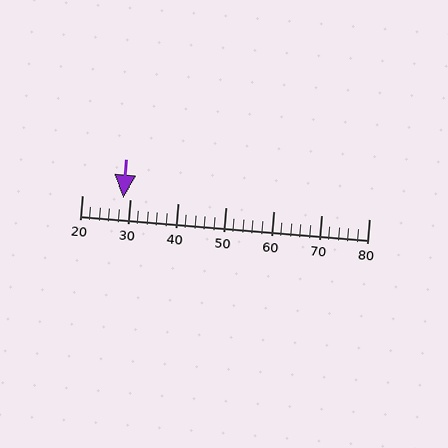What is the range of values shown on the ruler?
The ruler shows values from 20 to 80.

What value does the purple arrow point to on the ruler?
The purple arrow points to approximately 29.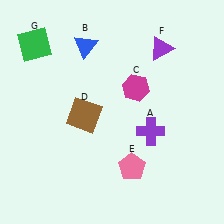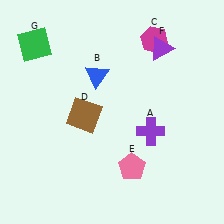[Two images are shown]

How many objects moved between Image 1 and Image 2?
2 objects moved between the two images.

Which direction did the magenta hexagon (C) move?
The magenta hexagon (C) moved up.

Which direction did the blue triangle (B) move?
The blue triangle (B) moved down.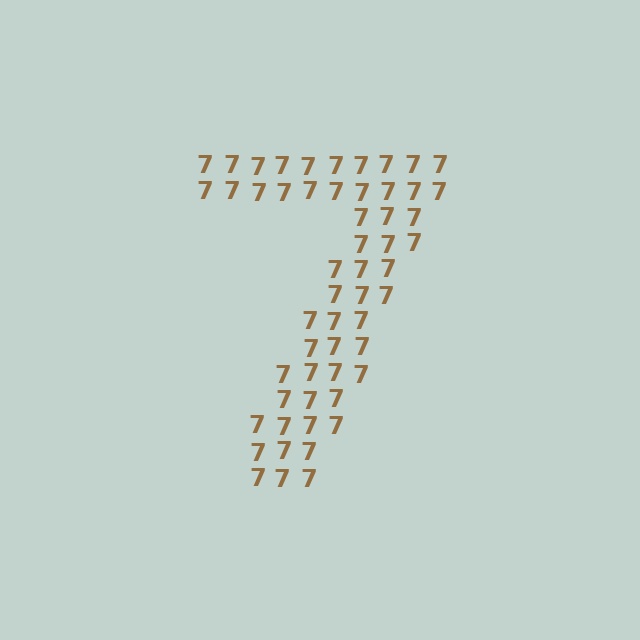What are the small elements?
The small elements are digit 7's.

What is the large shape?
The large shape is the digit 7.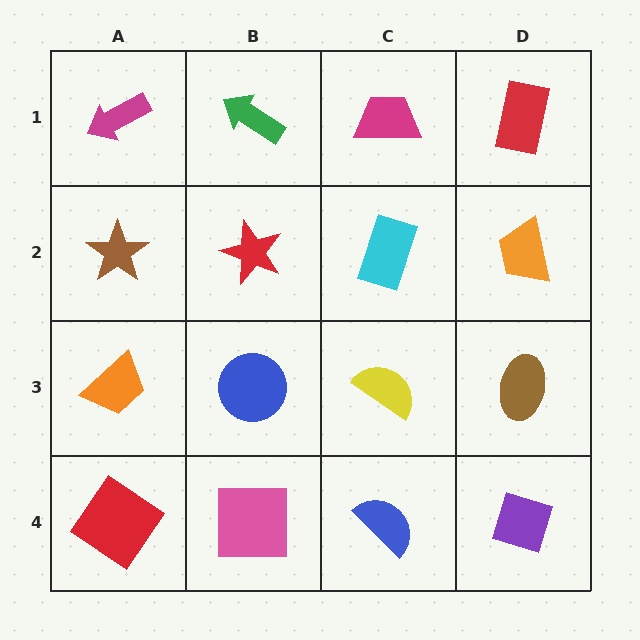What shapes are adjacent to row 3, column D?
An orange trapezoid (row 2, column D), a purple diamond (row 4, column D), a yellow semicircle (row 3, column C).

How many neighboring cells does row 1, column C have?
3.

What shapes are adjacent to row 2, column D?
A red rectangle (row 1, column D), a brown ellipse (row 3, column D), a cyan rectangle (row 2, column C).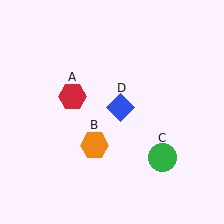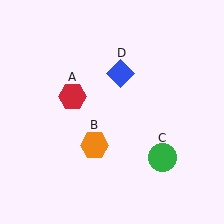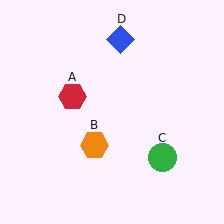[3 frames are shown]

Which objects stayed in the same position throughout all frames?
Red hexagon (object A) and orange hexagon (object B) and green circle (object C) remained stationary.